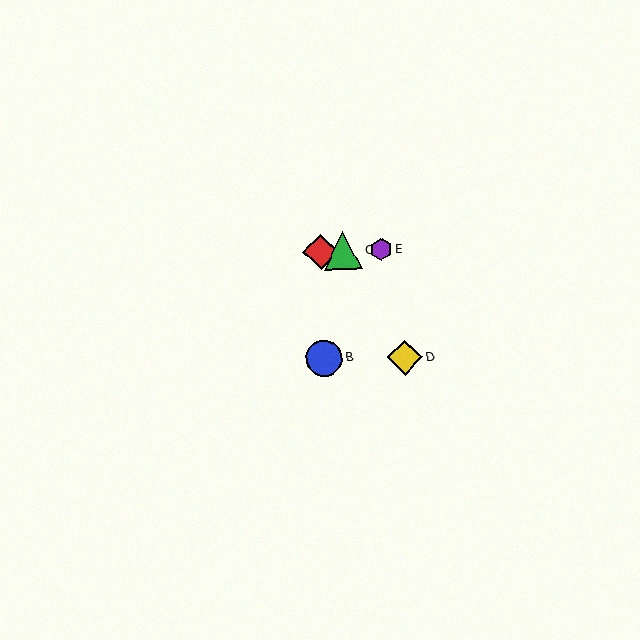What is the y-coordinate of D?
Object D is at y≈357.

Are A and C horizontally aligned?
Yes, both are at y≈252.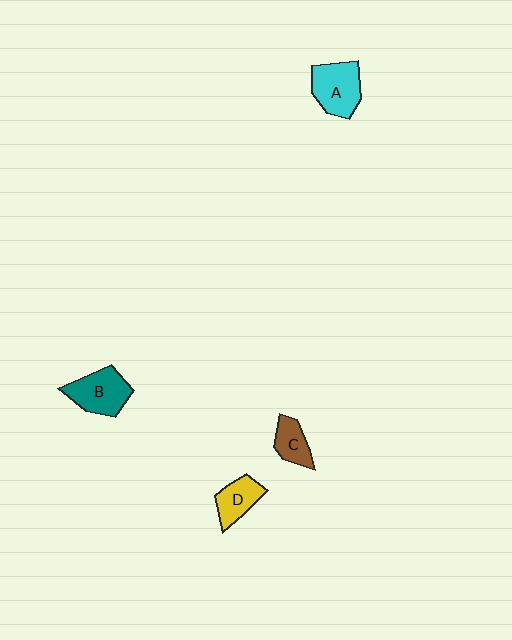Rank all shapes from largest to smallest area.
From largest to smallest: A (cyan), B (teal), D (yellow), C (brown).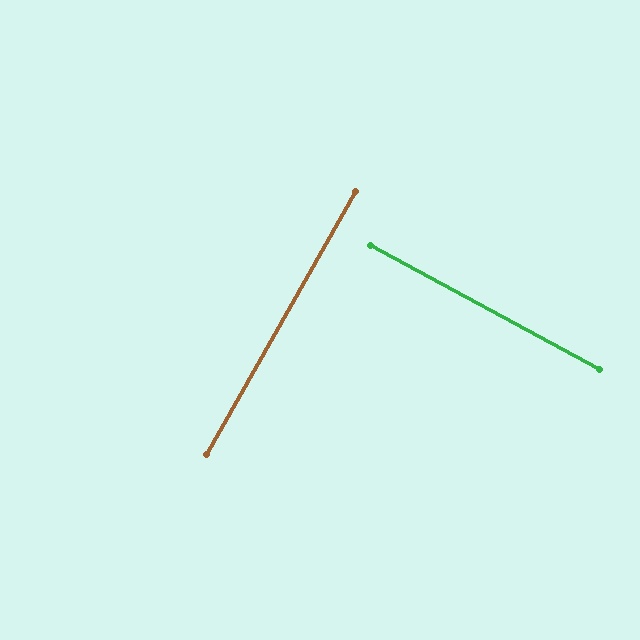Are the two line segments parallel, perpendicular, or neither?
Perpendicular — they meet at approximately 89°.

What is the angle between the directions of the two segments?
Approximately 89 degrees.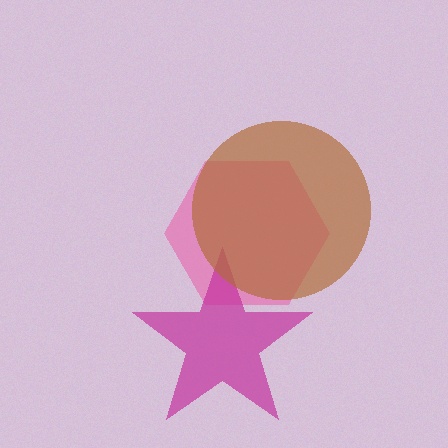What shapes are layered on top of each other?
The layered shapes are: a pink hexagon, a magenta star, a brown circle.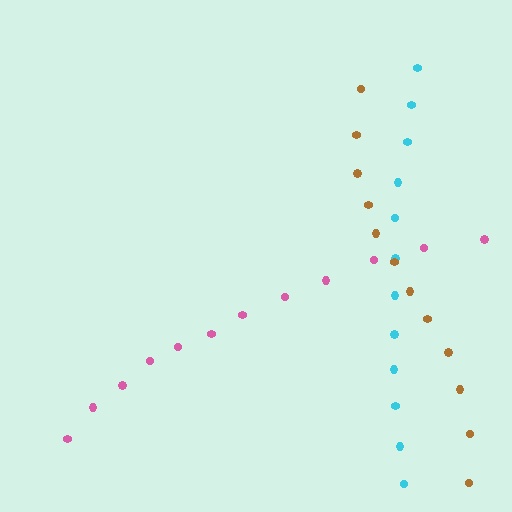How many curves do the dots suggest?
There are 3 distinct paths.